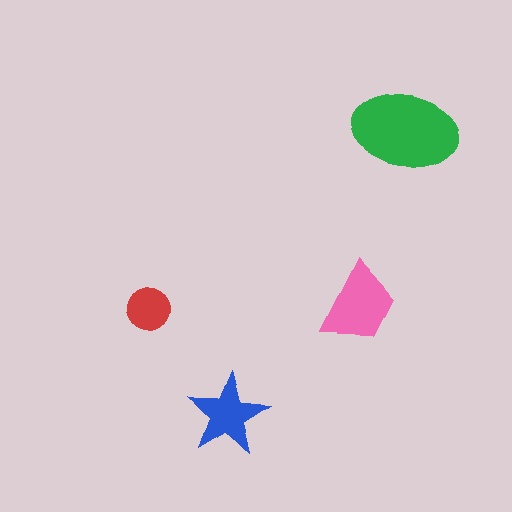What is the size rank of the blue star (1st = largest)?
3rd.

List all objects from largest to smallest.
The green ellipse, the pink trapezoid, the blue star, the red circle.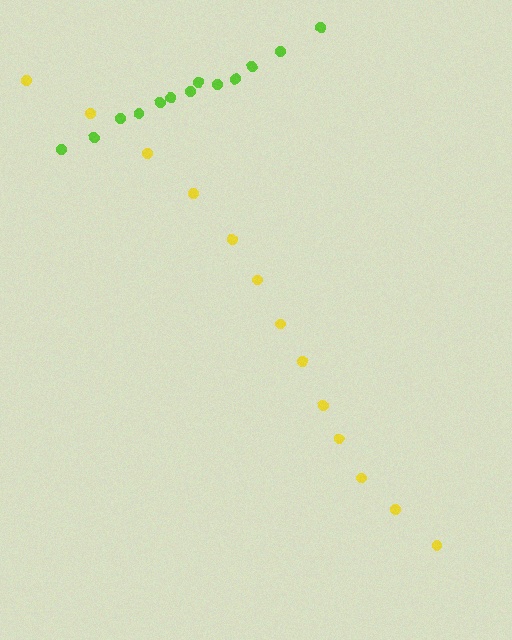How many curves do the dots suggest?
There are 2 distinct paths.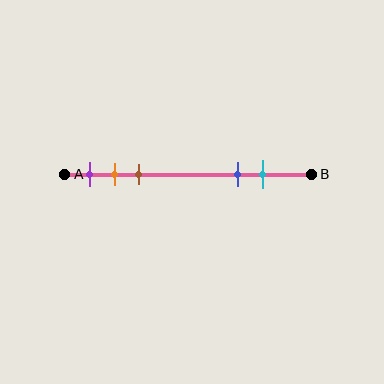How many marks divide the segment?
There are 5 marks dividing the segment.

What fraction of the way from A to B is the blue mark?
The blue mark is approximately 70% (0.7) of the way from A to B.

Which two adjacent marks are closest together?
The orange and brown marks are the closest adjacent pair.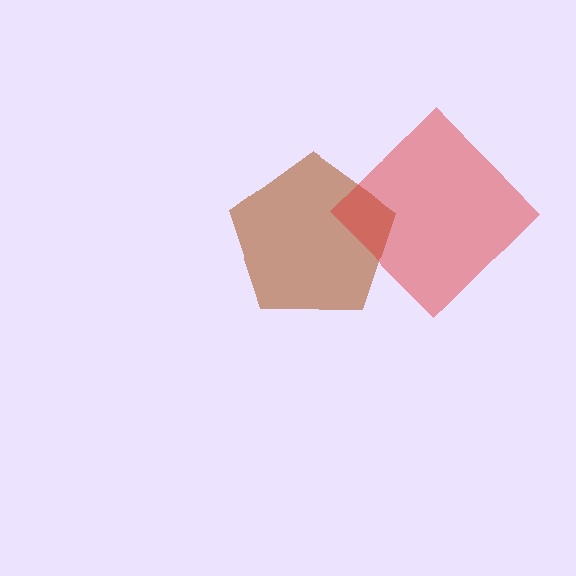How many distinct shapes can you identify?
There are 2 distinct shapes: a brown pentagon, a red diamond.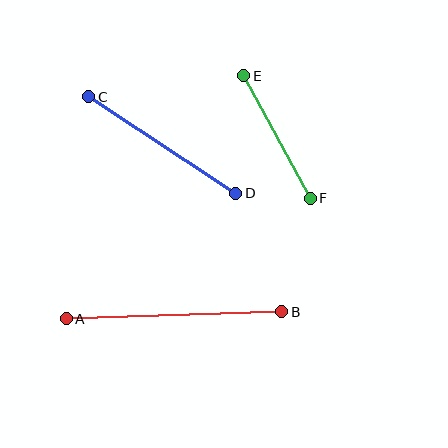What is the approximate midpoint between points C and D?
The midpoint is at approximately (162, 145) pixels.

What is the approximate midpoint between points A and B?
The midpoint is at approximately (174, 315) pixels.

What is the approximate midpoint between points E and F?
The midpoint is at approximately (277, 137) pixels.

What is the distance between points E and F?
The distance is approximately 140 pixels.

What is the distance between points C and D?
The distance is approximately 176 pixels.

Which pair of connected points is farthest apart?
Points A and B are farthest apart.